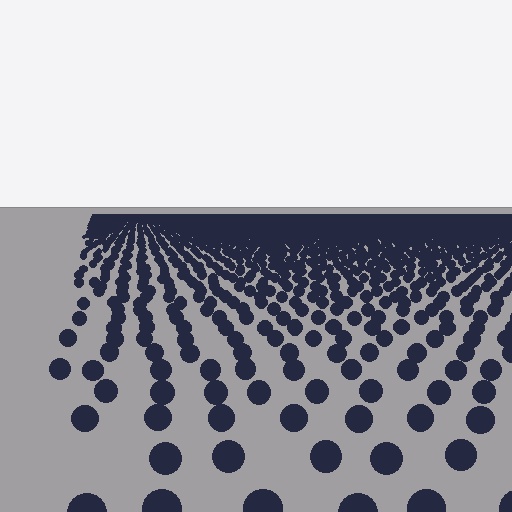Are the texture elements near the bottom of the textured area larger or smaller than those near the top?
Larger. Near the bottom, elements are closer to the viewer and appear at a bigger on-screen size.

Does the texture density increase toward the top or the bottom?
Density increases toward the top.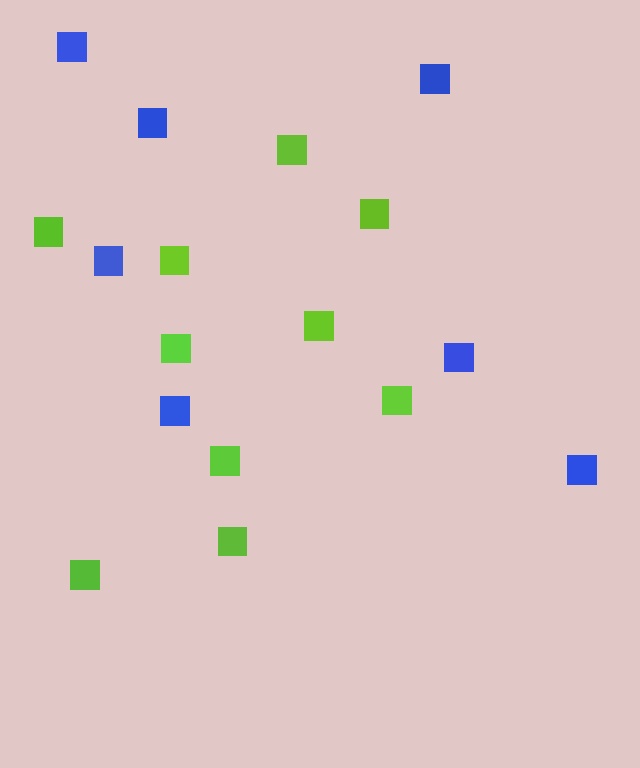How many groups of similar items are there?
There are 2 groups: one group of blue squares (7) and one group of lime squares (10).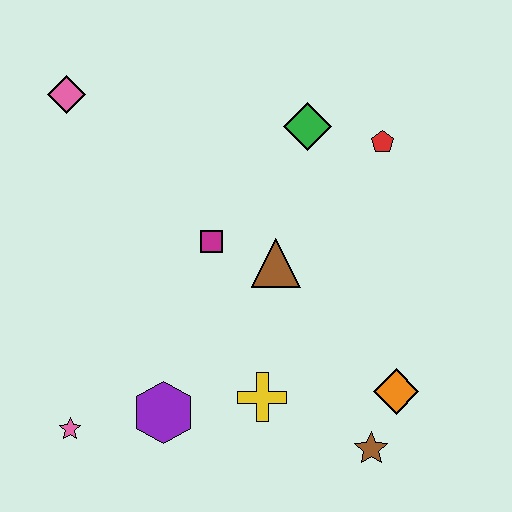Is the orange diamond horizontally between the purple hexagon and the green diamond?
No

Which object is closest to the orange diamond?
The brown star is closest to the orange diamond.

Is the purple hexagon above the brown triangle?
No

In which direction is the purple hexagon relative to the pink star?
The purple hexagon is to the right of the pink star.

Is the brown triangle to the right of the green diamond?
No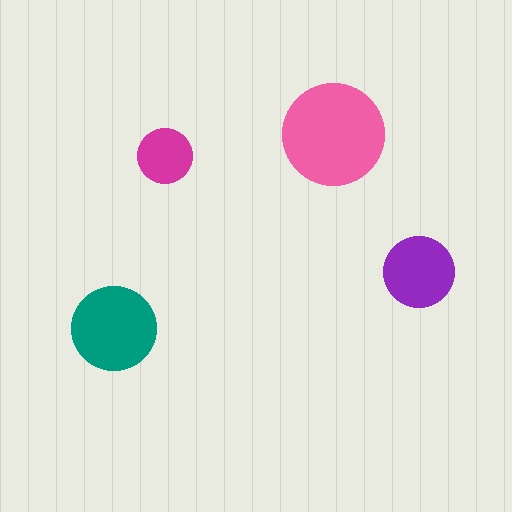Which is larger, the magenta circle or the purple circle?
The purple one.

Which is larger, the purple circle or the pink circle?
The pink one.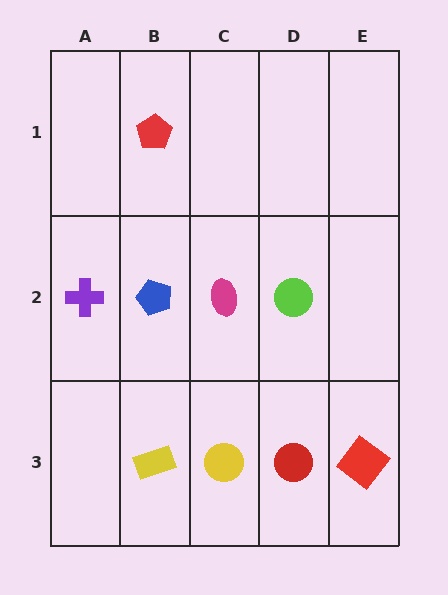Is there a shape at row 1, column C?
No, that cell is empty.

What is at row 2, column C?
A magenta ellipse.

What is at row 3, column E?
A red diamond.